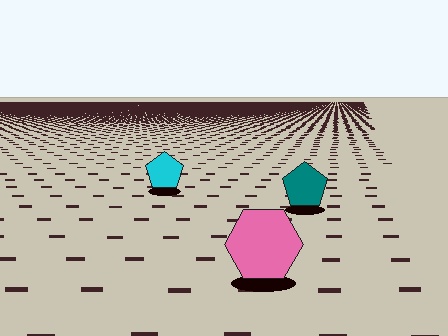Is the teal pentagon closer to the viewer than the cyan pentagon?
Yes. The teal pentagon is closer — you can tell from the texture gradient: the ground texture is coarser near it.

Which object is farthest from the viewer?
The cyan pentagon is farthest from the viewer. It appears smaller and the ground texture around it is denser.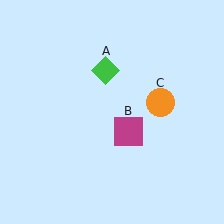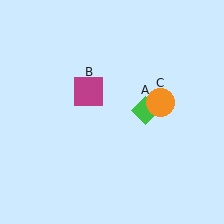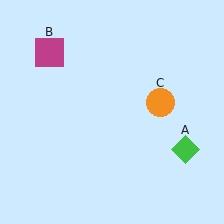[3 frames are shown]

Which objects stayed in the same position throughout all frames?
Orange circle (object C) remained stationary.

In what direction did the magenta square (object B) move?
The magenta square (object B) moved up and to the left.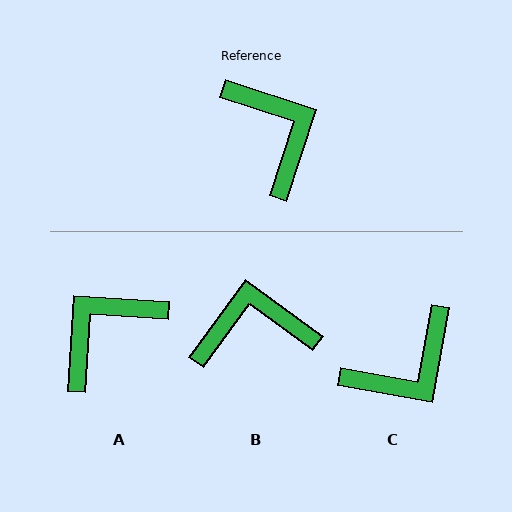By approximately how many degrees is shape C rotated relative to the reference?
Approximately 82 degrees clockwise.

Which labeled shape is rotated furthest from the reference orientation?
A, about 105 degrees away.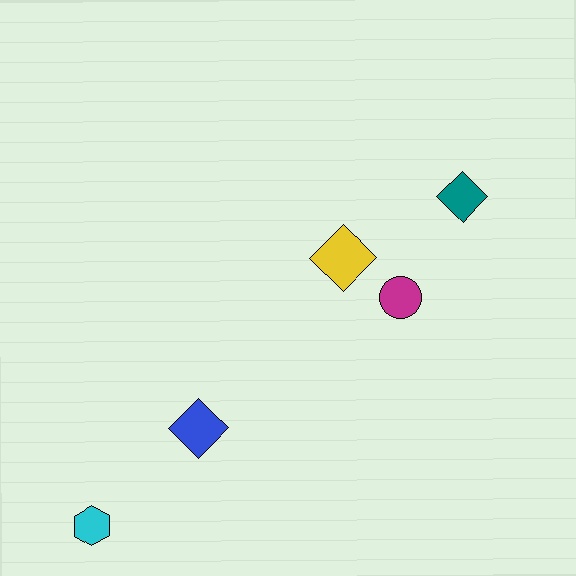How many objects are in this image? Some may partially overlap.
There are 5 objects.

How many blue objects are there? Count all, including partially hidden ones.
There is 1 blue object.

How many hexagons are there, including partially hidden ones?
There is 1 hexagon.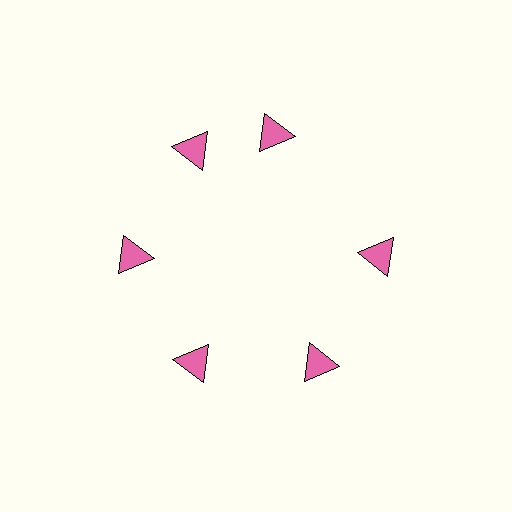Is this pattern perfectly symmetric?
No. The 6 pink triangles are arranged in a ring, but one element near the 1 o'clock position is rotated out of alignment along the ring, breaking the 6-fold rotational symmetry.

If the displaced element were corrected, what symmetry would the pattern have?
It would have 6-fold rotational symmetry — the pattern would map onto itself every 60 degrees.